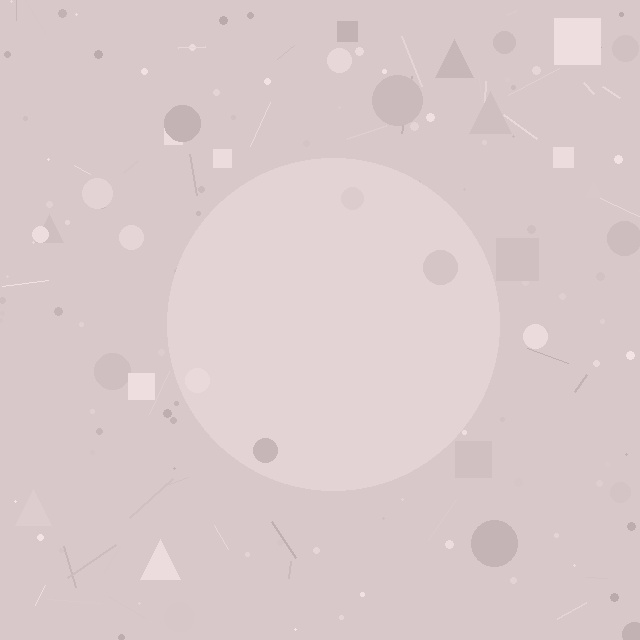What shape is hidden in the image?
A circle is hidden in the image.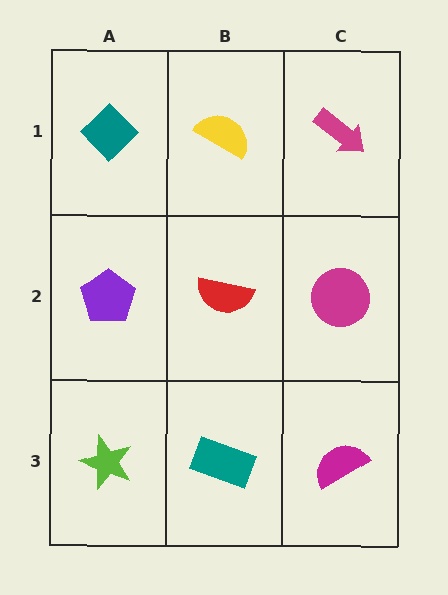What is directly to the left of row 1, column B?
A teal diamond.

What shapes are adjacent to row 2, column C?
A magenta arrow (row 1, column C), a magenta semicircle (row 3, column C), a red semicircle (row 2, column B).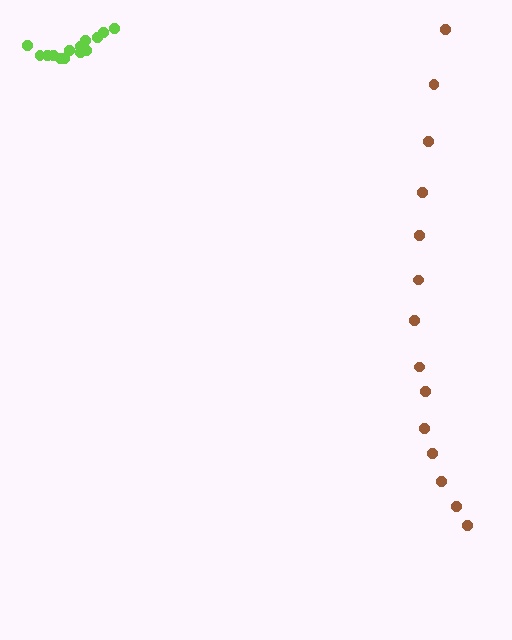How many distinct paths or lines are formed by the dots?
There are 2 distinct paths.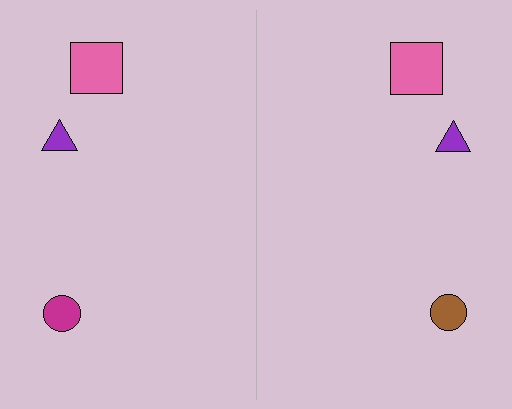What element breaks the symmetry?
The brown circle on the right side breaks the symmetry — its mirror counterpart is magenta.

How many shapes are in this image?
There are 6 shapes in this image.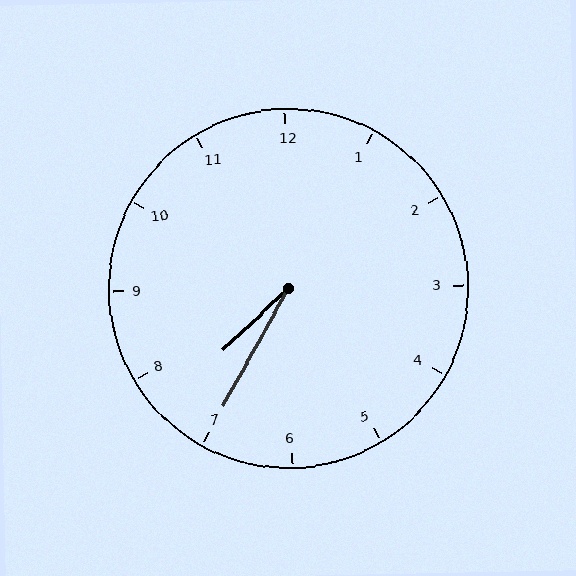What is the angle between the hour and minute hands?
Approximately 18 degrees.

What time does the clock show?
7:35.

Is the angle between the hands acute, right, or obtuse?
It is acute.